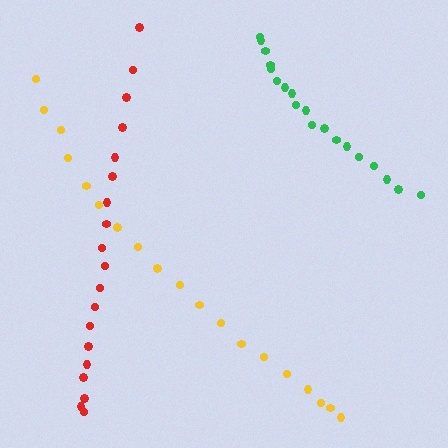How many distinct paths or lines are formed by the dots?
There are 3 distinct paths.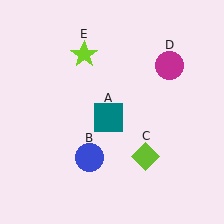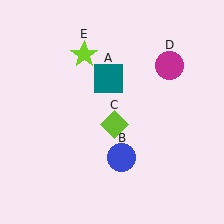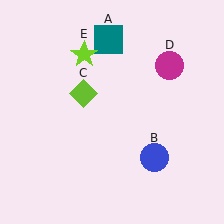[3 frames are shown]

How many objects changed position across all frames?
3 objects changed position: teal square (object A), blue circle (object B), lime diamond (object C).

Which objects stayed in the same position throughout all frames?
Magenta circle (object D) and lime star (object E) remained stationary.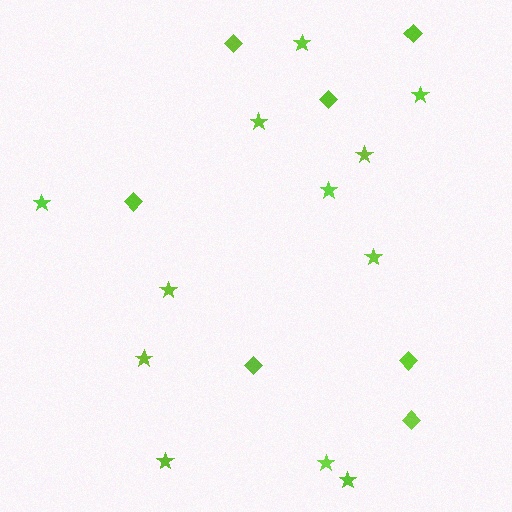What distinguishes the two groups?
There are 2 groups: one group of diamonds (7) and one group of stars (12).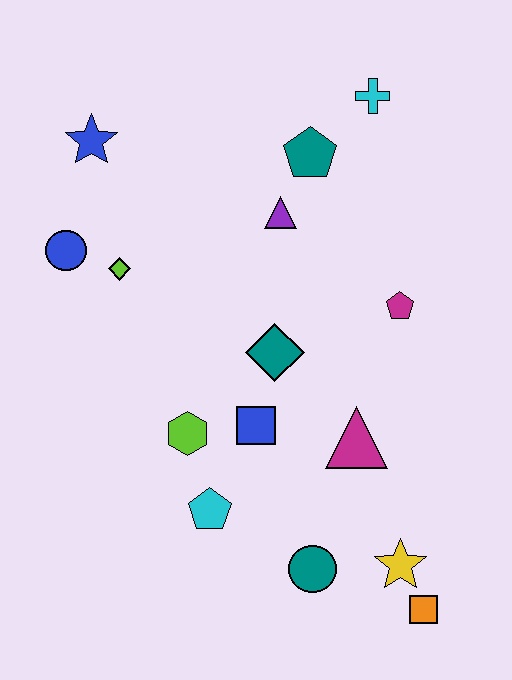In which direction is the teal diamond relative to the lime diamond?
The teal diamond is to the right of the lime diamond.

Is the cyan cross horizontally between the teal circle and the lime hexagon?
No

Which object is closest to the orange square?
The yellow star is closest to the orange square.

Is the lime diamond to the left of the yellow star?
Yes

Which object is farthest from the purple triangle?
The orange square is farthest from the purple triangle.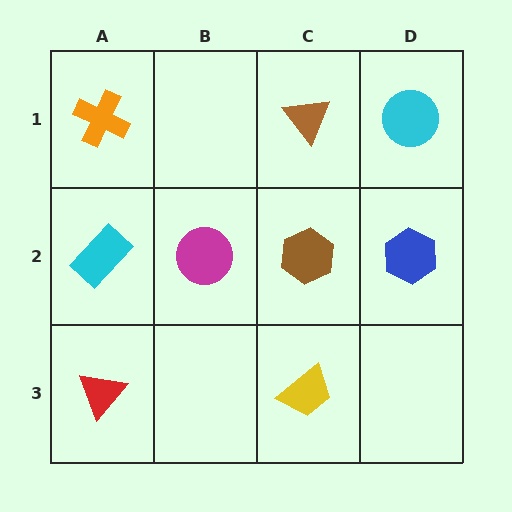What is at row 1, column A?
An orange cross.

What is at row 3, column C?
A yellow trapezoid.